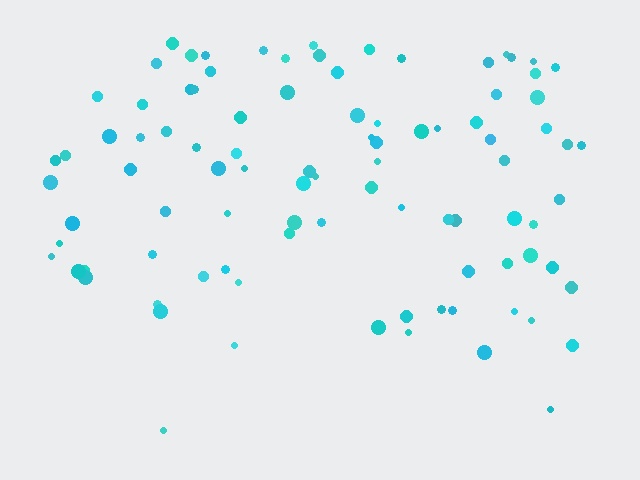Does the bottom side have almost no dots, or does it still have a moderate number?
Still a moderate number, just noticeably fewer than the top.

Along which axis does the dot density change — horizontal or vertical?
Vertical.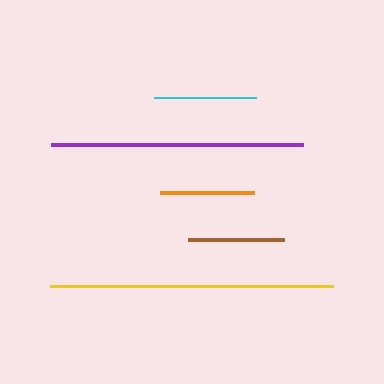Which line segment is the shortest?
The orange line is the shortest at approximately 94 pixels.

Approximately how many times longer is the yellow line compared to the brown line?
The yellow line is approximately 3.0 times the length of the brown line.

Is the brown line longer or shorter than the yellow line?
The yellow line is longer than the brown line.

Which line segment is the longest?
The yellow line is the longest at approximately 283 pixels.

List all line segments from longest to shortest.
From longest to shortest: yellow, purple, cyan, brown, orange.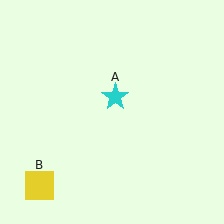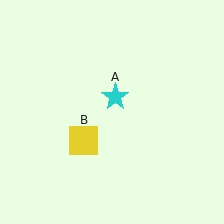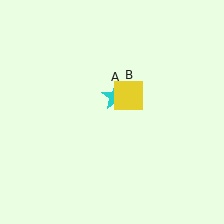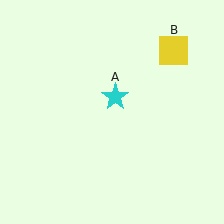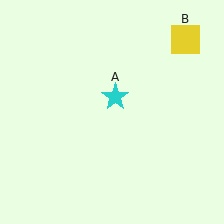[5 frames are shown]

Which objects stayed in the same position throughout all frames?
Cyan star (object A) remained stationary.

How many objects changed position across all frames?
1 object changed position: yellow square (object B).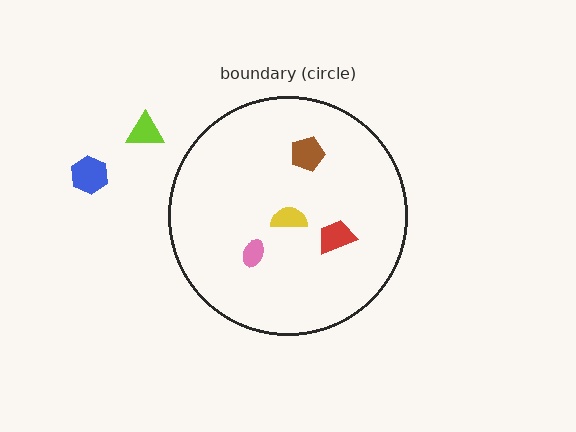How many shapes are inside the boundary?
4 inside, 2 outside.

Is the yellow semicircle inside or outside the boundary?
Inside.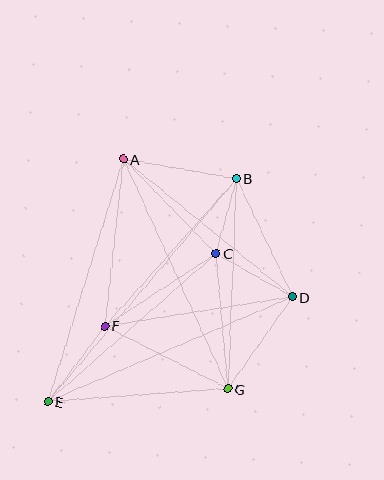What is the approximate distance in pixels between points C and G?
The distance between C and G is approximately 136 pixels.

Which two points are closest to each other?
Points B and C are closest to each other.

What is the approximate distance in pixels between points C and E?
The distance between C and E is approximately 224 pixels.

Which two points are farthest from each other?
Points B and E are farthest from each other.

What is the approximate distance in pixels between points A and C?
The distance between A and C is approximately 132 pixels.